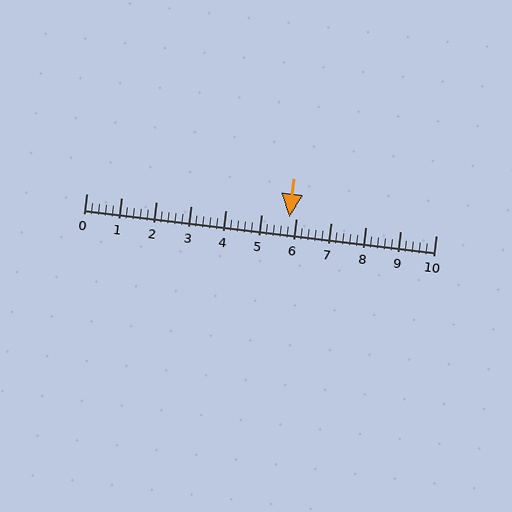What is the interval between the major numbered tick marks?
The major tick marks are spaced 1 units apart.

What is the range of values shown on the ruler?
The ruler shows values from 0 to 10.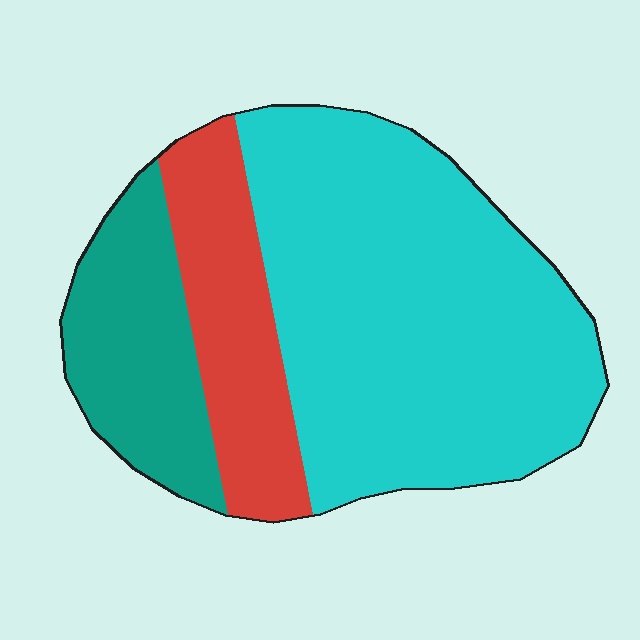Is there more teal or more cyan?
Cyan.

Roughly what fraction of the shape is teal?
Teal covers 20% of the shape.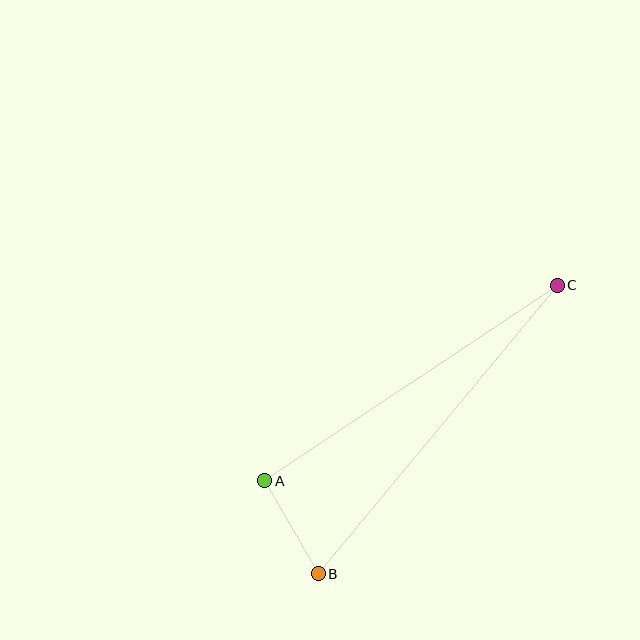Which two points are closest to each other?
Points A and B are closest to each other.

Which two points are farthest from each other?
Points B and C are farthest from each other.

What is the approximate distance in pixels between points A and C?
The distance between A and C is approximately 352 pixels.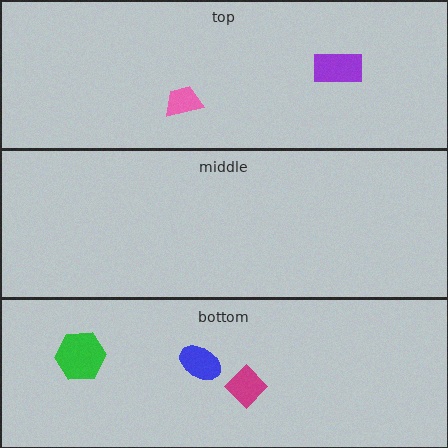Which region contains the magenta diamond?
The bottom region.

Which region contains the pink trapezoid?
The top region.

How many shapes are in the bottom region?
3.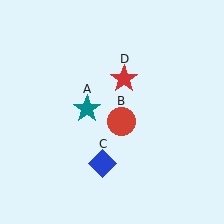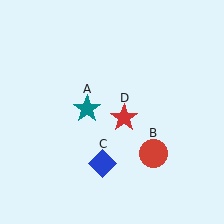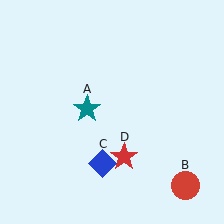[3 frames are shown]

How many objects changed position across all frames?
2 objects changed position: red circle (object B), red star (object D).